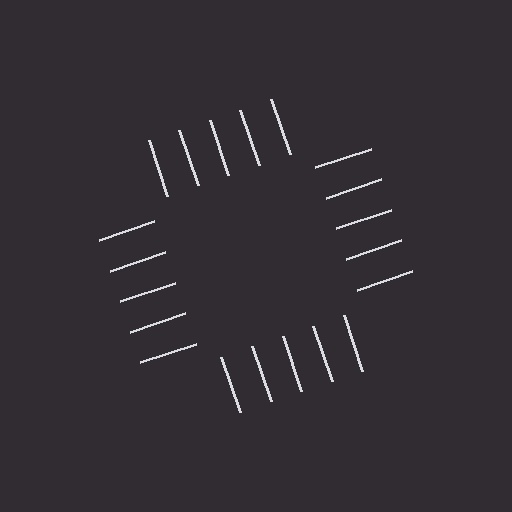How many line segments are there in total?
20 — 5 along each of the 4 edges.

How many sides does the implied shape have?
4 sides — the line-ends trace a square.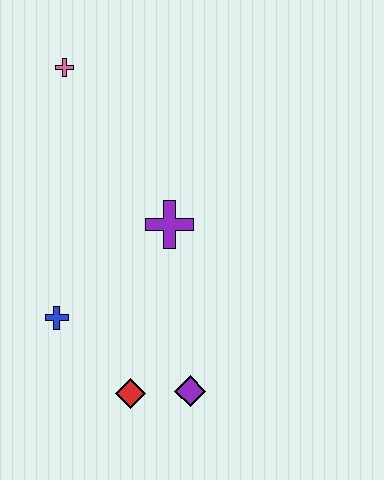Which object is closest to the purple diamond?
The red diamond is closest to the purple diamond.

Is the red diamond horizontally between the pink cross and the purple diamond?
Yes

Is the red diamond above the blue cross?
No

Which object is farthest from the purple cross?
The pink cross is farthest from the purple cross.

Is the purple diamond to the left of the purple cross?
No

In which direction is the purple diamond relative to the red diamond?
The purple diamond is to the right of the red diamond.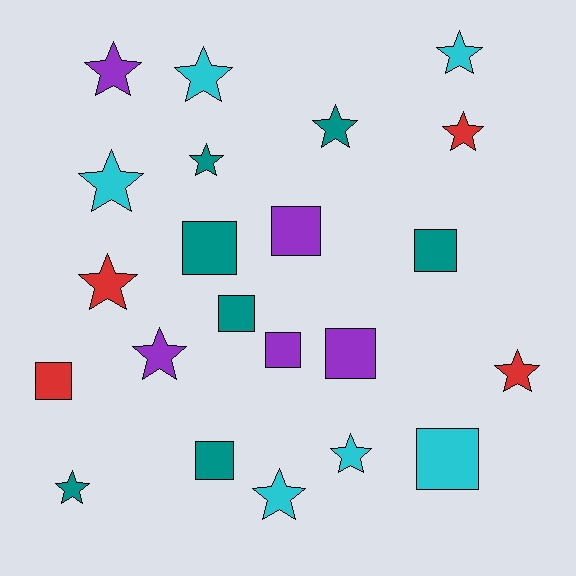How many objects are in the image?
There are 22 objects.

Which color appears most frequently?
Teal, with 7 objects.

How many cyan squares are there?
There is 1 cyan square.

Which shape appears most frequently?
Star, with 13 objects.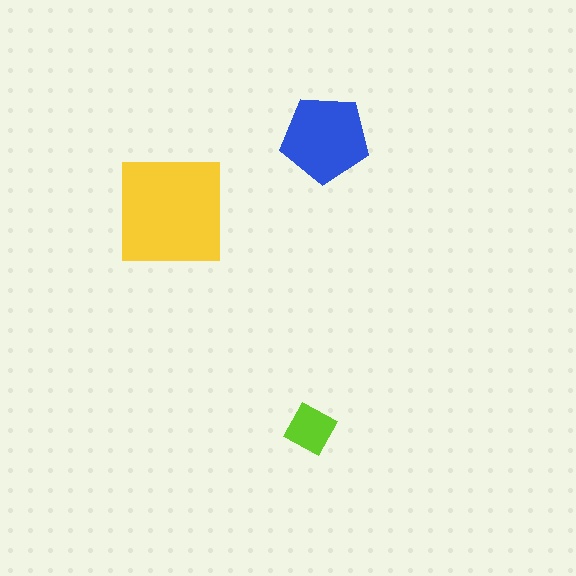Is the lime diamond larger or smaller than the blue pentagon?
Smaller.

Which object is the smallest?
The lime diamond.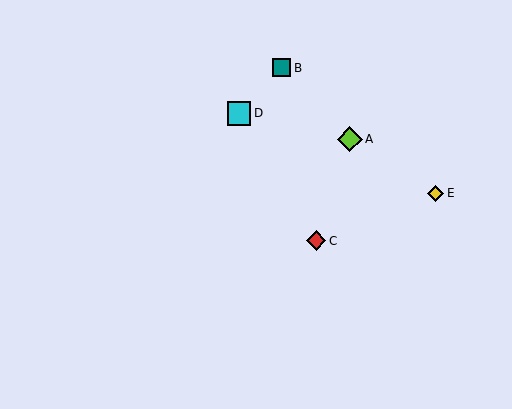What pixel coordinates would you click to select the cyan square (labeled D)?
Click at (239, 113) to select the cyan square D.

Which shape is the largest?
The lime diamond (labeled A) is the largest.